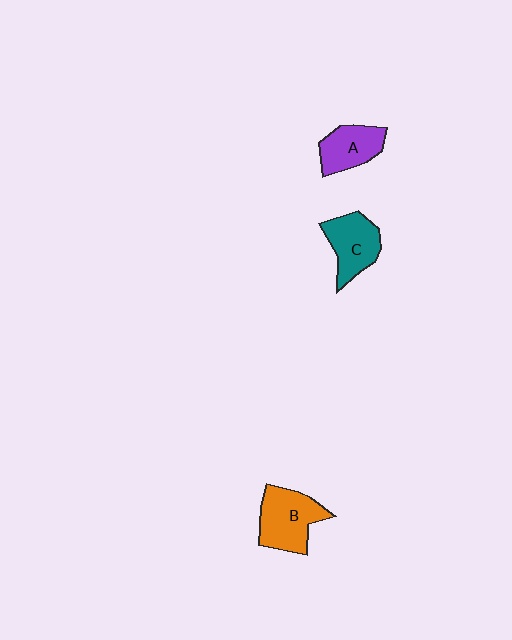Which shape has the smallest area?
Shape A (purple).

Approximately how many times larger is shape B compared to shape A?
Approximately 1.4 times.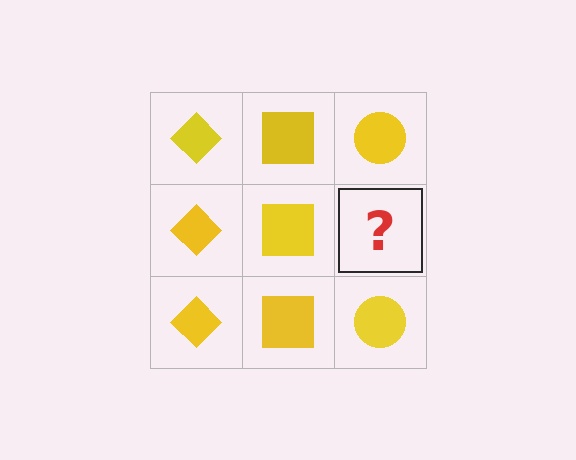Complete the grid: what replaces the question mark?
The question mark should be replaced with a yellow circle.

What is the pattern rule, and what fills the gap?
The rule is that each column has a consistent shape. The gap should be filled with a yellow circle.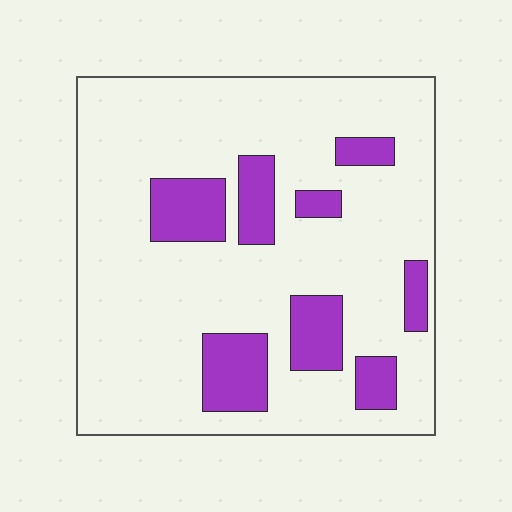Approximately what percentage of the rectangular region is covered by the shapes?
Approximately 20%.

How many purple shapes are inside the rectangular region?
8.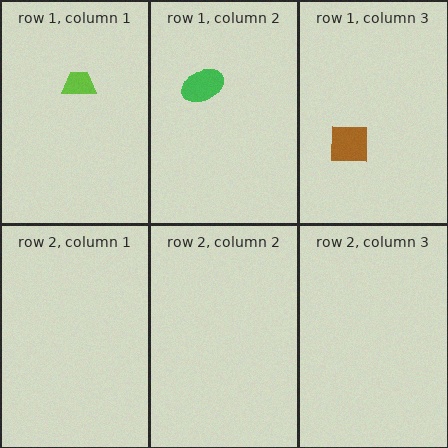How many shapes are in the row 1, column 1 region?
1.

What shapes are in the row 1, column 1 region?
The lime trapezoid.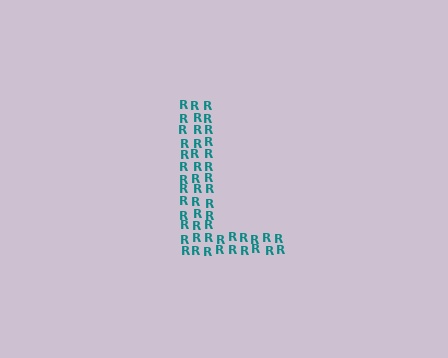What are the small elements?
The small elements are letter R's.